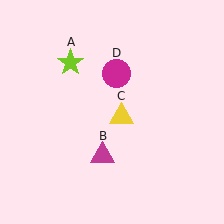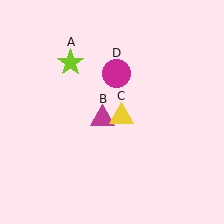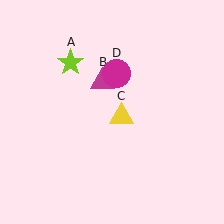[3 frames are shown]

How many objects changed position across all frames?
1 object changed position: magenta triangle (object B).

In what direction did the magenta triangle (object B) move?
The magenta triangle (object B) moved up.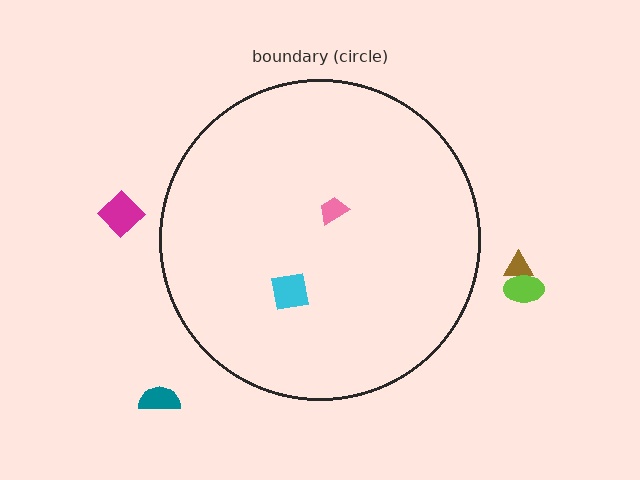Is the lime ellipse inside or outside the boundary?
Outside.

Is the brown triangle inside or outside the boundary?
Outside.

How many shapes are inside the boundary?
2 inside, 4 outside.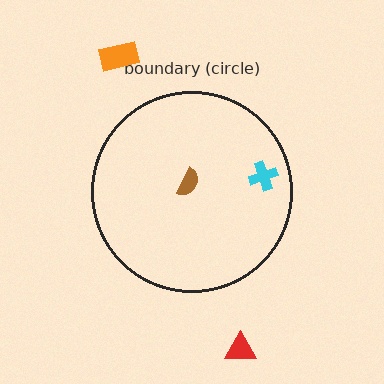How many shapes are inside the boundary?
2 inside, 2 outside.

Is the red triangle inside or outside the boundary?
Outside.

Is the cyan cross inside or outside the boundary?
Inside.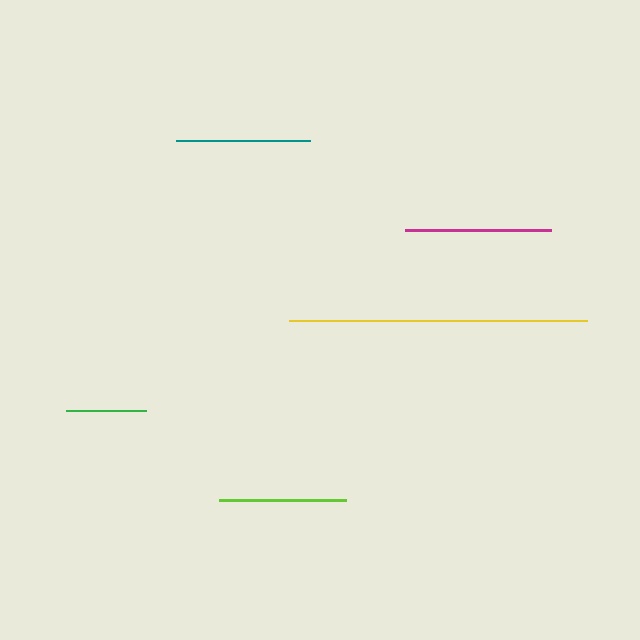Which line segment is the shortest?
The green line is the shortest at approximately 80 pixels.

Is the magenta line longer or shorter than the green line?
The magenta line is longer than the green line.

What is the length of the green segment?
The green segment is approximately 80 pixels long.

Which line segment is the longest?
The yellow line is the longest at approximately 298 pixels.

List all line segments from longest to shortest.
From longest to shortest: yellow, magenta, teal, lime, green.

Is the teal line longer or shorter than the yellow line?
The yellow line is longer than the teal line.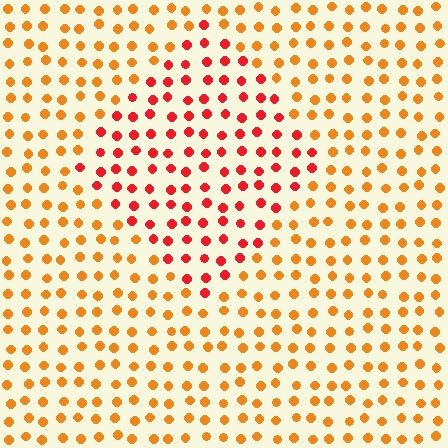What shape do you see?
I see a diamond.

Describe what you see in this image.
The image is filled with small orange elements in a uniform arrangement. A diamond-shaped region is visible where the elements are tinted to a slightly different hue, forming a subtle color boundary.